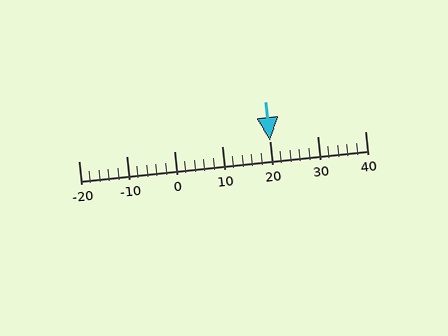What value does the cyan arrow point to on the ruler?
The cyan arrow points to approximately 20.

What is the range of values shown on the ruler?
The ruler shows values from -20 to 40.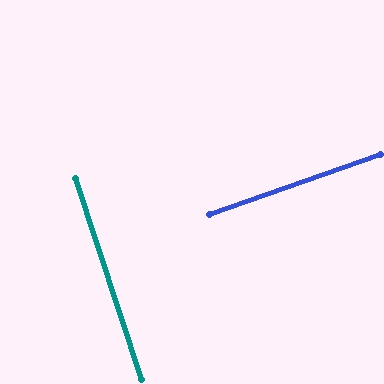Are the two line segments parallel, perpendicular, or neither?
Perpendicular — they meet at approximately 89°.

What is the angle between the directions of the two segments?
Approximately 89 degrees.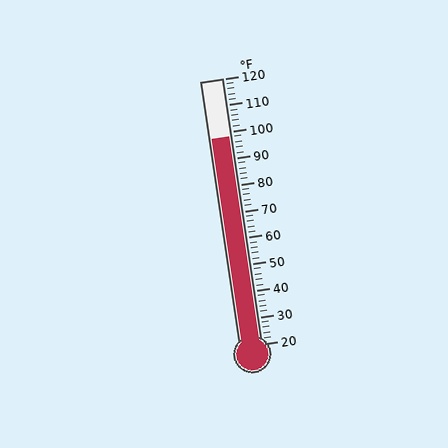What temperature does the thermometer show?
The thermometer shows approximately 98°F.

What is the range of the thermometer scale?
The thermometer scale ranges from 20°F to 120°F.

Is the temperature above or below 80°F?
The temperature is above 80°F.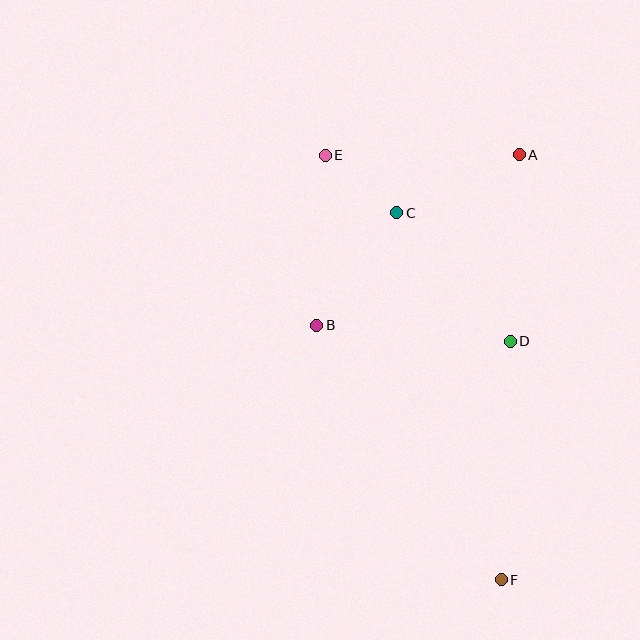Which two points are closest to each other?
Points C and E are closest to each other.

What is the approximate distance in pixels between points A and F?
The distance between A and F is approximately 425 pixels.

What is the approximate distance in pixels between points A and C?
The distance between A and C is approximately 135 pixels.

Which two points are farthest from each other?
Points E and F are farthest from each other.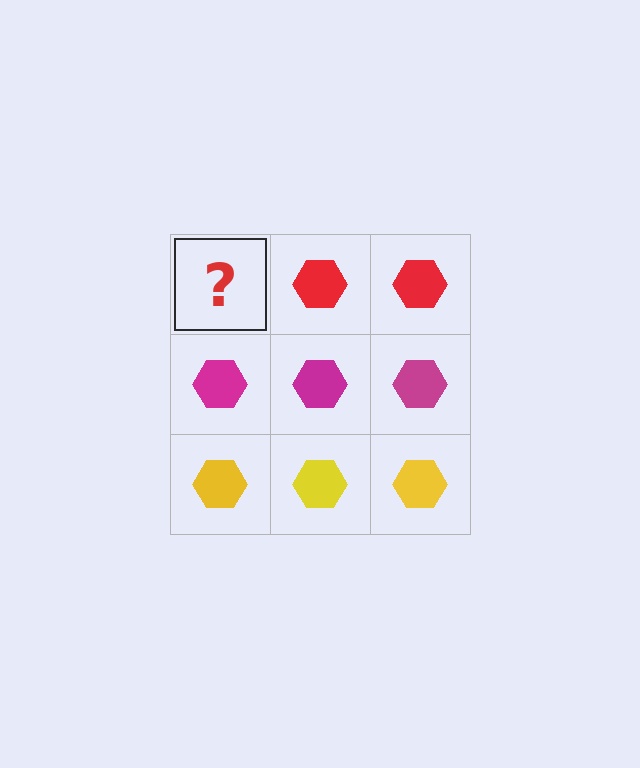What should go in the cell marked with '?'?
The missing cell should contain a red hexagon.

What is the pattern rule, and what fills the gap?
The rule is that each row has a consistent color. The gap should be filled with a red hexagon.